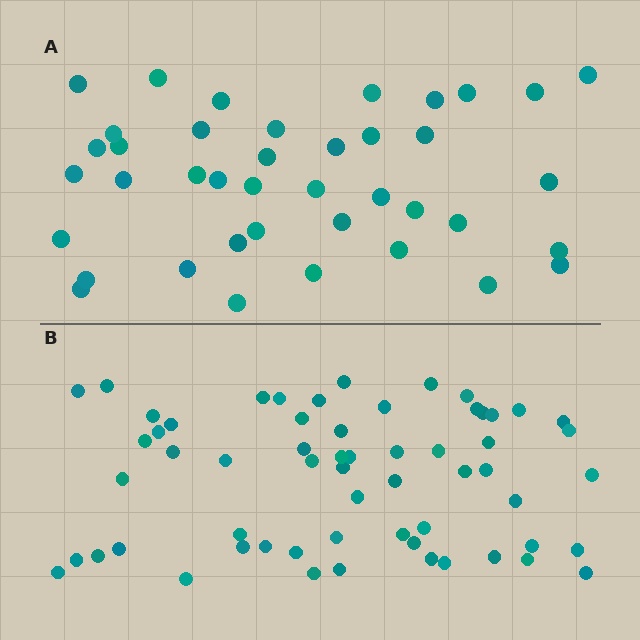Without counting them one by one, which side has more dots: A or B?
Region B (the bottom region) has more dots.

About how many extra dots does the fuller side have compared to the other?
Region B has approximately 20 more dots than region A.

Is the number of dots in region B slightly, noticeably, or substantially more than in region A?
Region B has substantially more. The ratio is roughly 1.5 to 1.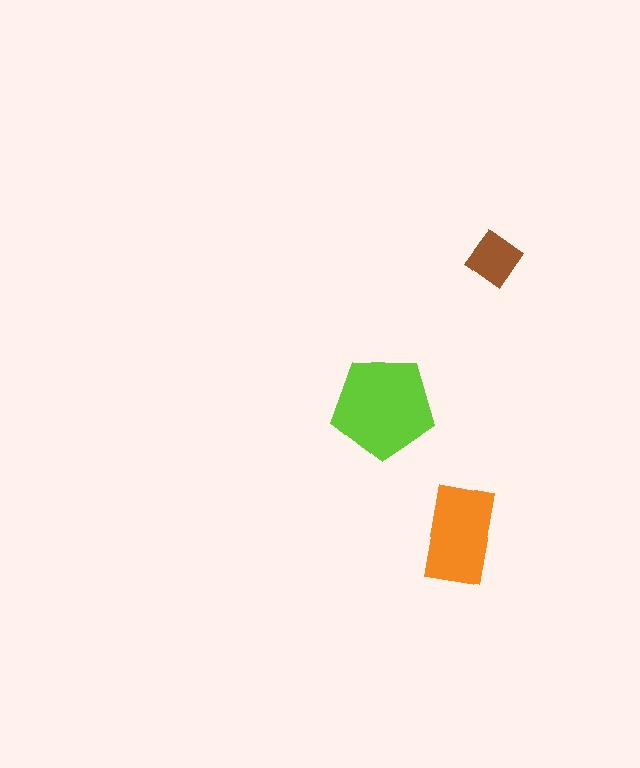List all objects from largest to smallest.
The lime pentagon, the orange rectangle, the brown diamond.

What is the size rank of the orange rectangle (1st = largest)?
2nd.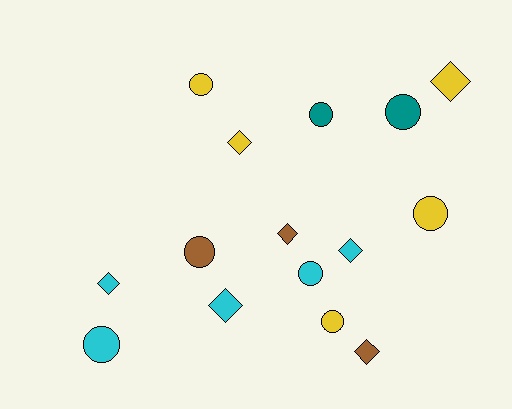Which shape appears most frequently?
Circle, with 8 objects.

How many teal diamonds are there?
There are no teal diamonds.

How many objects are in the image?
There are 15 objects.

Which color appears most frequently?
Cyan, with 5 objects.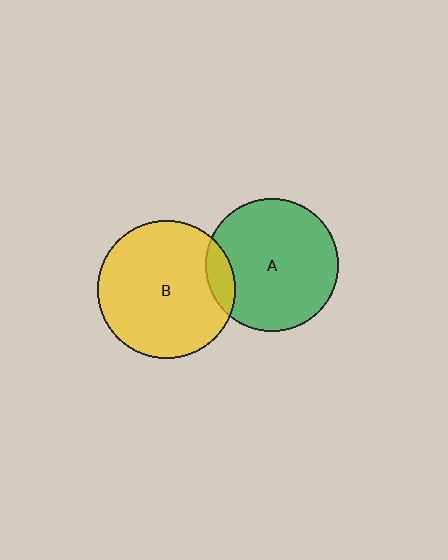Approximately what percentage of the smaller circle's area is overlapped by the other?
Approximately 10%.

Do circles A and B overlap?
Yes.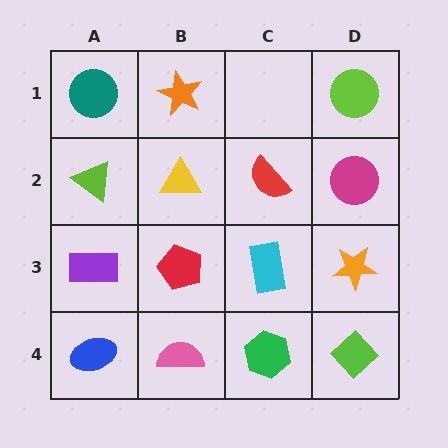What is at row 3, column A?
A purple rectangle.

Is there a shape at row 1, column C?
No, that cell is empty.